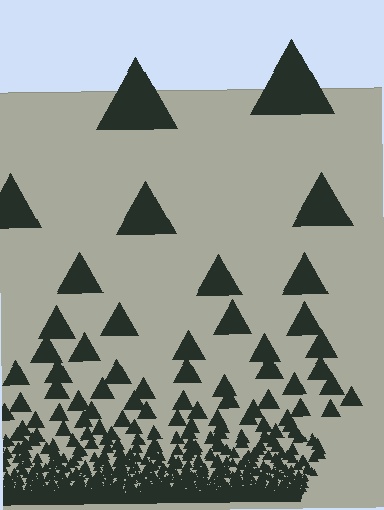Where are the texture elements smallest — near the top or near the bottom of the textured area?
Near the bottom.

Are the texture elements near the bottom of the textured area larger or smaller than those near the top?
Smaller. The gradient is inverted — elements near the bottom are smaller and denser.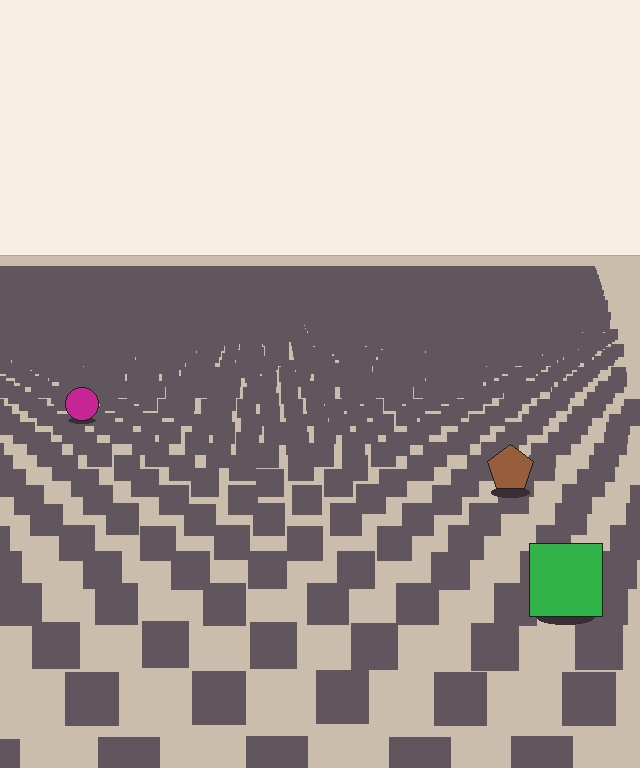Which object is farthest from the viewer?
The magenta circle is farthest from the viewer. It appears smaller and the ground texture around it is denser.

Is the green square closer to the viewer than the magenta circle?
Yes. The green square is closer — you can tell from the texture gradient: the ground texture is coarser near it.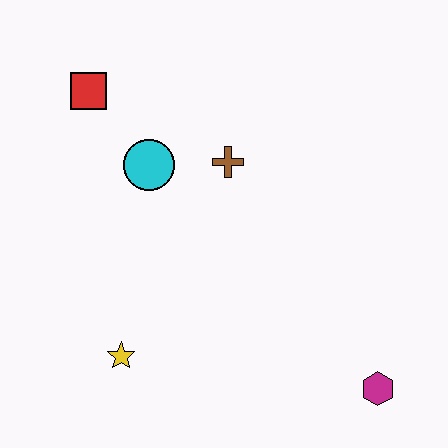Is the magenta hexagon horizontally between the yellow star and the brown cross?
No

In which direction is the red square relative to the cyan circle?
The red square is above the cyan circle.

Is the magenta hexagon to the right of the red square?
Yes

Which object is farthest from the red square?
The magenta hexagon is farthest from the red square.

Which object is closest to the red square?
The cyan circle is closest to the red square.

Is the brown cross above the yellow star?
Yes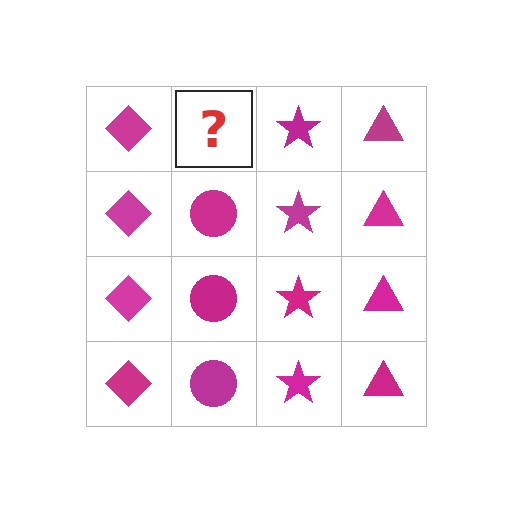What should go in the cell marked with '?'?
The missing cell should contain a magenta circle.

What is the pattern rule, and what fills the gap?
The rule is that each column has a consistent shape. The gap should be filled with a magenta circle.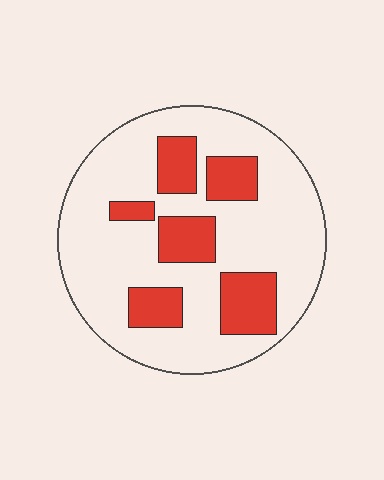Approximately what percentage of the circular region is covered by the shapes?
Approximately 25%.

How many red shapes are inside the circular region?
6.